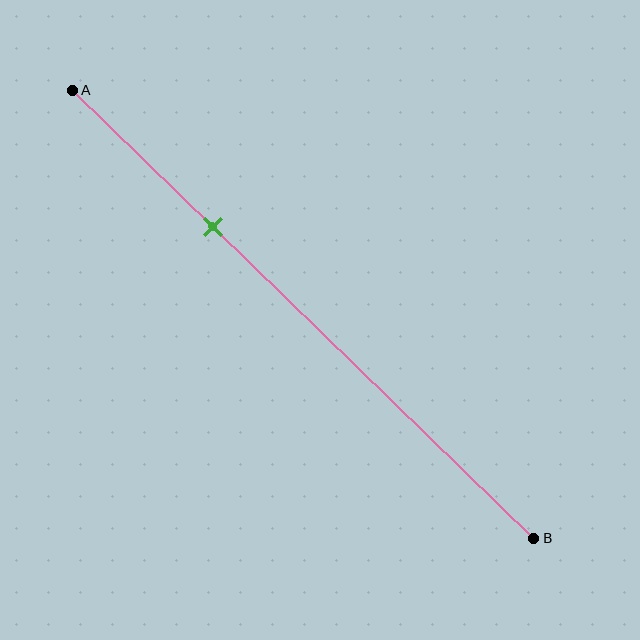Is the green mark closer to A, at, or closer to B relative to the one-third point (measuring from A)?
The green mark is approximately at the one-third point of segment AB.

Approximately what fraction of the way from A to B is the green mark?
The green mark is approximately 30% of the way from A to B.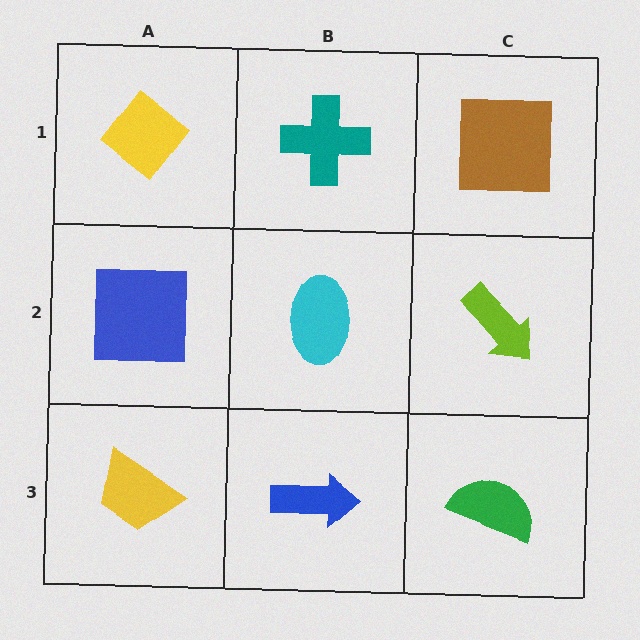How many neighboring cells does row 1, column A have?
2.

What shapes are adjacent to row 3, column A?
A blue square (row 2, column A), a blue arrow (row 3, column B).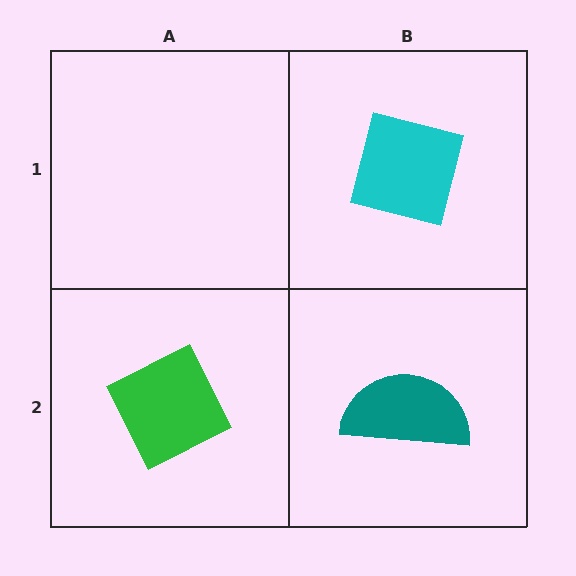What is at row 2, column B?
A teal semicircle.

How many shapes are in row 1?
1 shape.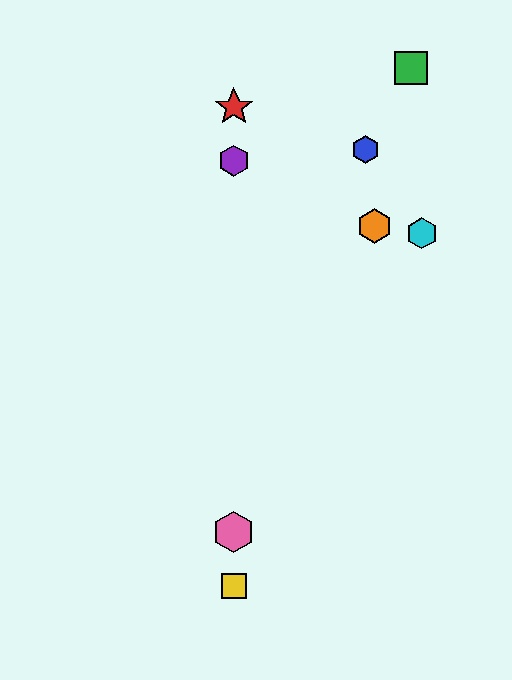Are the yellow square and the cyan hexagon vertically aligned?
No, the yellow square is at x≈234 and the cyan hexagon is at x≈422.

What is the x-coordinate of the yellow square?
The yellow square is at x≈234.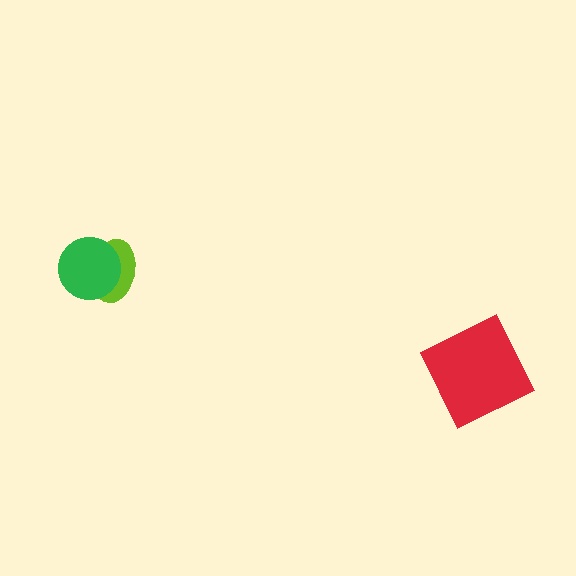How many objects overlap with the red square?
0 objects overlap with the red square.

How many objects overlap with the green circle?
1 object overlaps with the green circle.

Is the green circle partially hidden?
No, no other shape covers it.